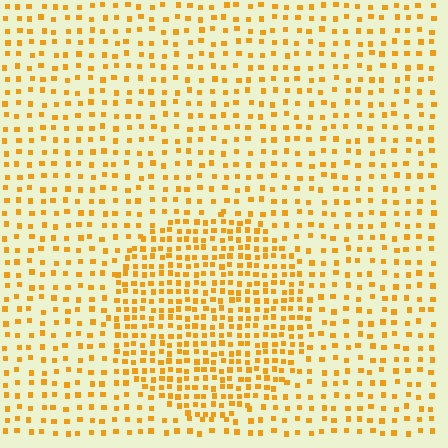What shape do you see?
I see a circle.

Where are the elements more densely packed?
The elements are more densely packed inside the circle boundary.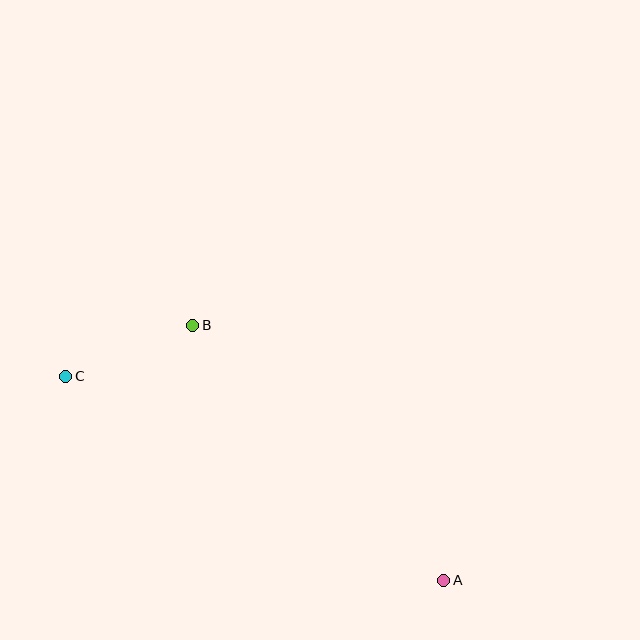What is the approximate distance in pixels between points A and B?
The distance between A and B is approximately 358 pixels.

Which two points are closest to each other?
Points B and C are closest to each other.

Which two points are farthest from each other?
Points A and C are farthest from each other.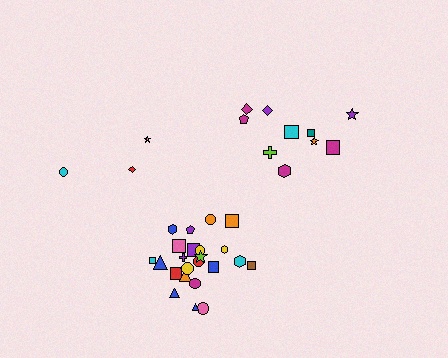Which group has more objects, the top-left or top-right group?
The top-right group.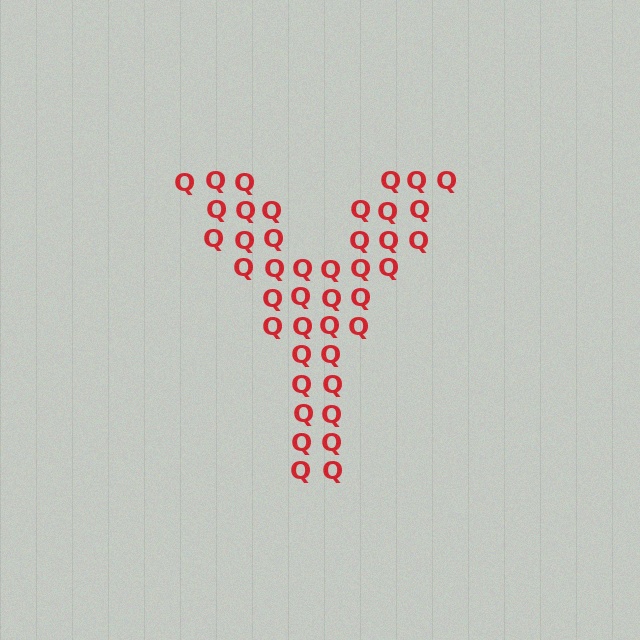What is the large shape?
The large shape is the letter Y.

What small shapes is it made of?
It is made of small letter Q's.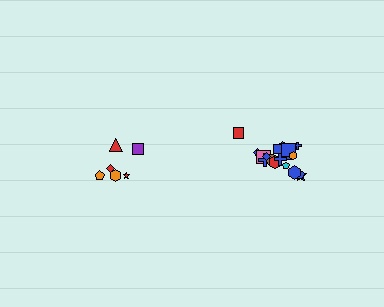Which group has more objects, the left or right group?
The right group.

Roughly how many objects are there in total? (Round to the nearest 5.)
Roughly 25 objects in total.